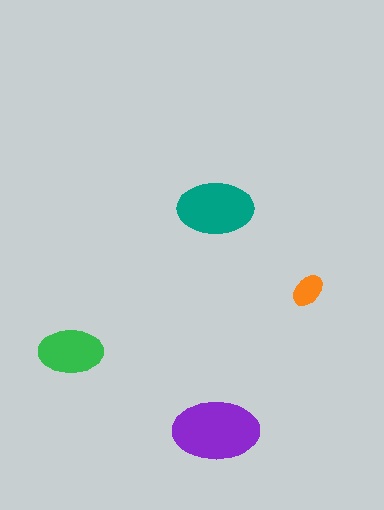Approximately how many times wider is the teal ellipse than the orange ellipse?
About 2 times wider.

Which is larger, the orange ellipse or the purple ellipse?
The purple one.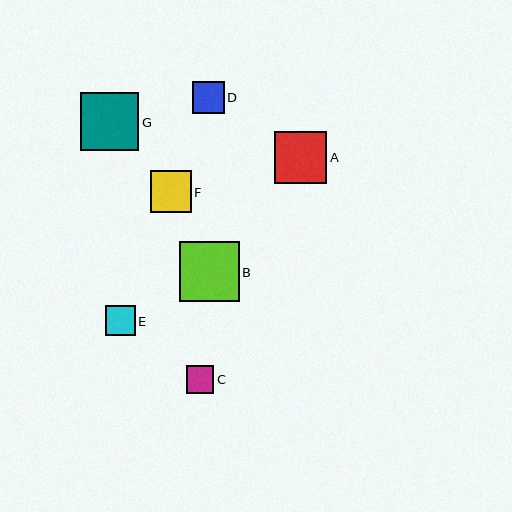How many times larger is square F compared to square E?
Square F is approximately 1.4 times the size of square E.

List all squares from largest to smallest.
From largest to smallest: B, G, A, F, D, E, C.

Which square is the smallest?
Square C is the smallest with a size of approximately 27 pixels.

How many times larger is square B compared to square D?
Square B is approximately 1.9 times the size of square D.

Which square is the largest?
Square B is the largest with a size of approximately 60 pixels.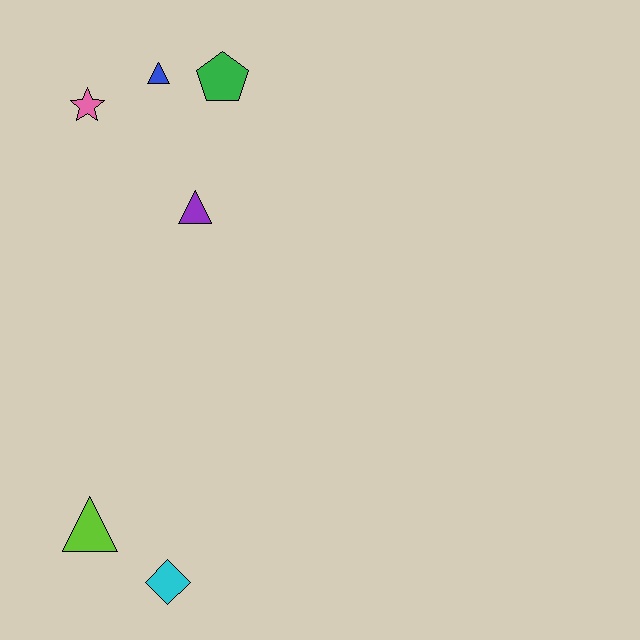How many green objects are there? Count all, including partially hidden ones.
There is 1 green object.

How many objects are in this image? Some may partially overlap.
There are 6 objects.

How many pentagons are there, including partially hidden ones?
There is 1 pentagon.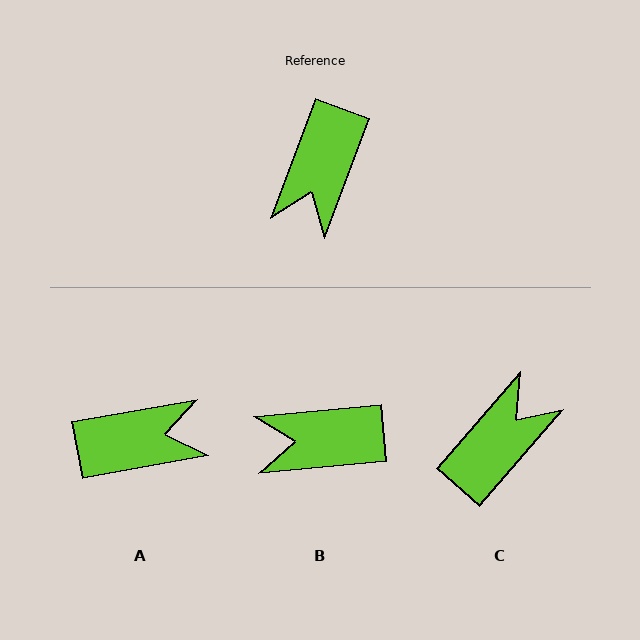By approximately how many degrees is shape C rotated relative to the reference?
Approximately 160 degrees counter-clockwise.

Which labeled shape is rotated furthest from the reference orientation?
C, about 160 degrees away.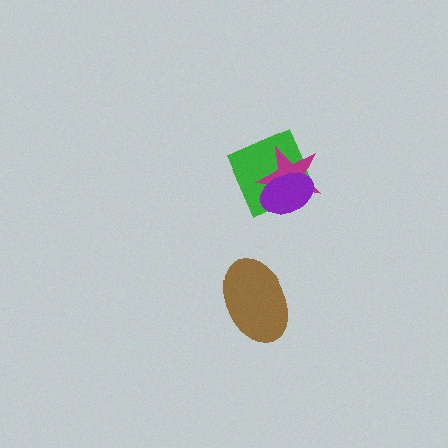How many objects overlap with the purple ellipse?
2 objects overlap with the purple ellipse.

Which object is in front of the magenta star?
The purple ellipse is in front of the magenta star.